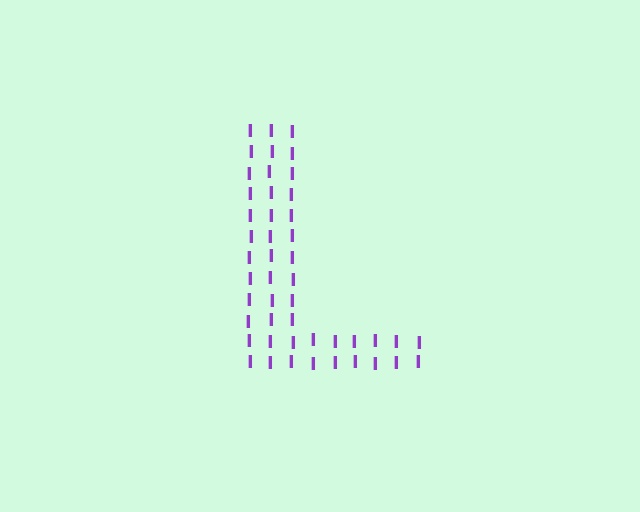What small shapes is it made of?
It is made of small letter I's.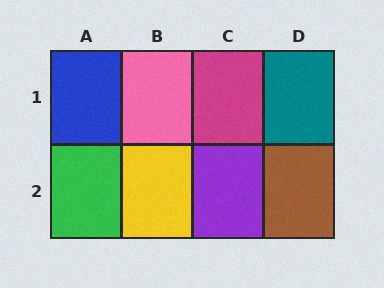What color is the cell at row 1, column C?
Magenta.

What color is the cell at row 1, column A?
Blue.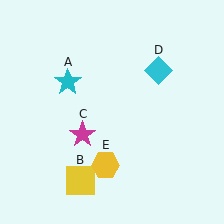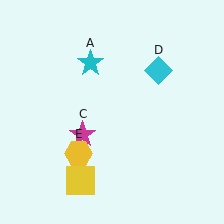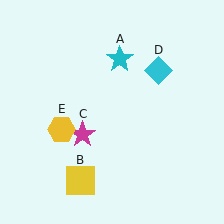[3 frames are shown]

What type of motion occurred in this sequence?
The cyan star (object A), yellow hexagon (object E) rotated clockwise around the center of the scene.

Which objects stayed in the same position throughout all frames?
Yellow square (object B) and magenta star (object C) and cyan diamond (object D) remained stationary.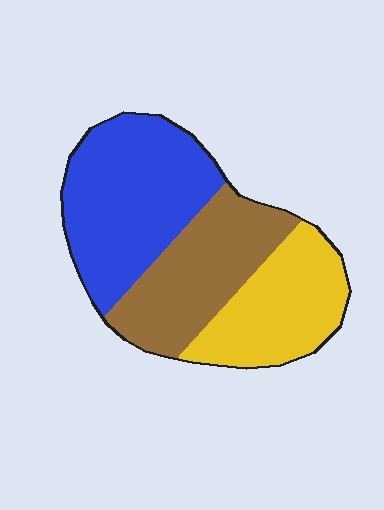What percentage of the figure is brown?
Brown covers around 30% of the figure.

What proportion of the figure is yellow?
Yellow takes up between a sixth and a third of the figure.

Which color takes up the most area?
Blue, at roughly 40%.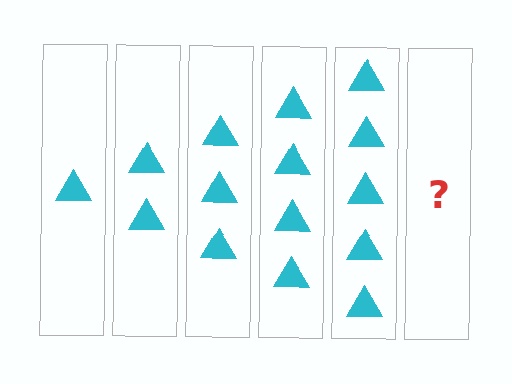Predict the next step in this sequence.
The next step is 6 triangles.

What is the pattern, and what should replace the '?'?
The pattern is that each step adds one more triangle. The '?' should be 6 triangles.